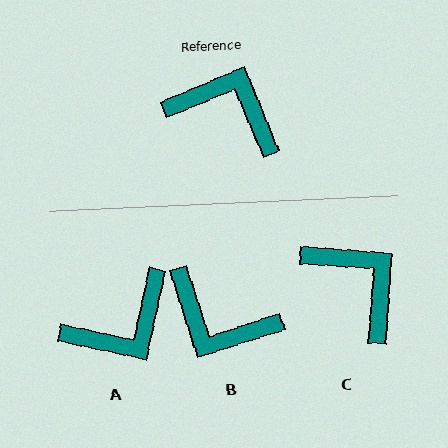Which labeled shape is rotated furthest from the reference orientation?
B, about 175 degrees away.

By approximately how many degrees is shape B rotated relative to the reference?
Approximately 175 degrees counter-clockwise.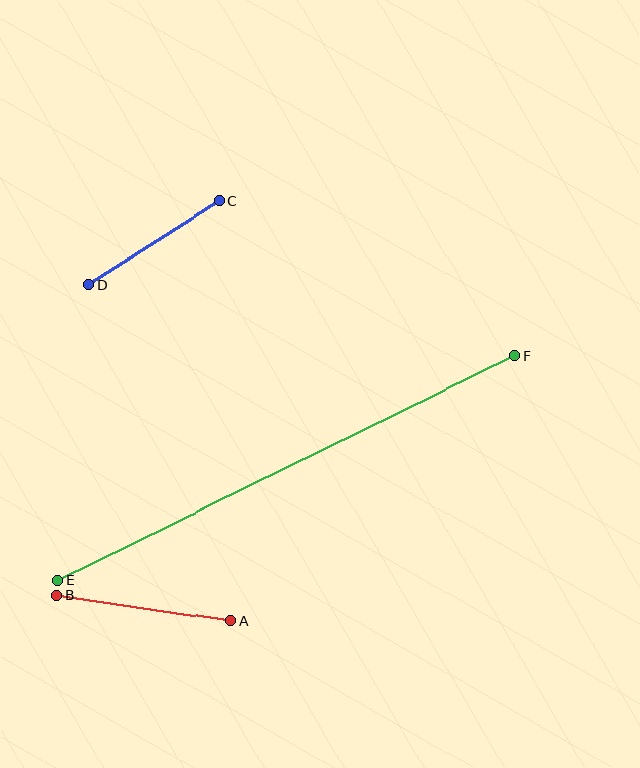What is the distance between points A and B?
The distance is approximately 176 pixels.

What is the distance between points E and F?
The distance is approximately 509 pixels.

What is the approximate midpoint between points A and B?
The midpoint is at approximately (144, 608) pixels.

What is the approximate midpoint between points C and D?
The midpoint is at approximately (154, 243) pixels.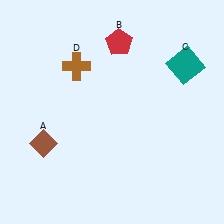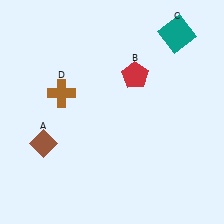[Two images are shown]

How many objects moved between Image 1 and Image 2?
3 objects moved between the two images.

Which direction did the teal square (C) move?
The teal square (C) moved up.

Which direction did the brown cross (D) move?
The brown cross (D) moved down.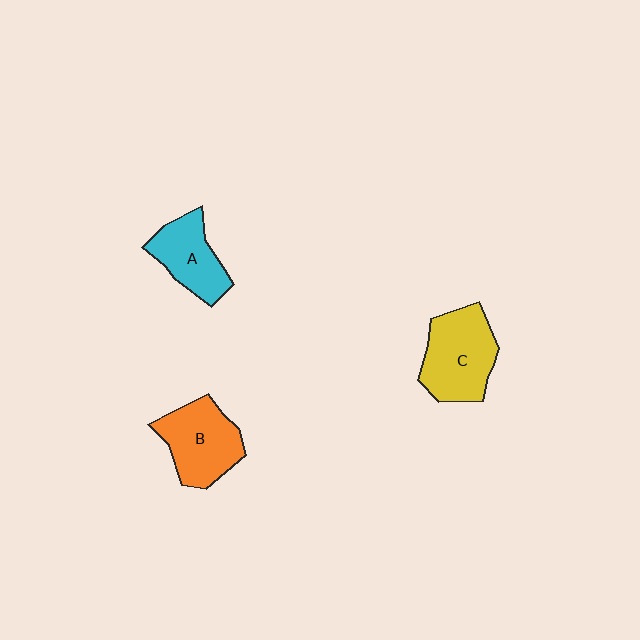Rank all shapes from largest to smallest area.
From largest to smallest: C (yellow), B (orange), A (cyan).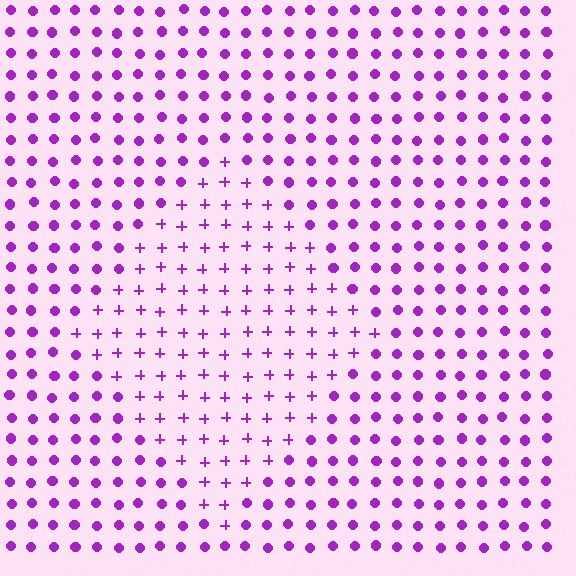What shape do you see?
I see a diamond.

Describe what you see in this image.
The image is filled with small purple elements arranged in a uniform grid. A diamond-shaped region contains plus signs, while the surrounding area contains circles. The boundary is defined purely by the change in element shape.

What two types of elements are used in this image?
The image uses plus signs inside the diamond region and circles outside it.